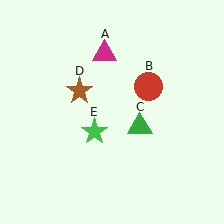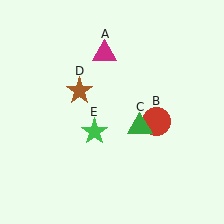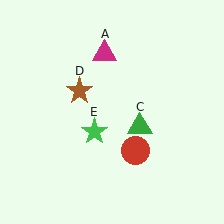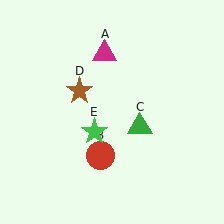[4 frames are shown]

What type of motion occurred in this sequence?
The red circle (object B) rotated clockwise around the center of the scene.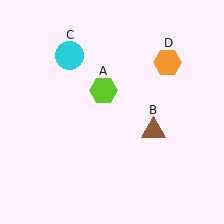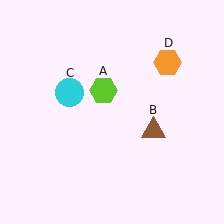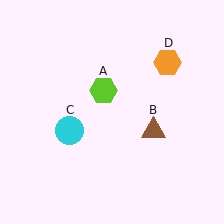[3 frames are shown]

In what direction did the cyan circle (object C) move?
The cyan circle (object C) moved down.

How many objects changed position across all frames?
1 object changed position: cyan circle (object C).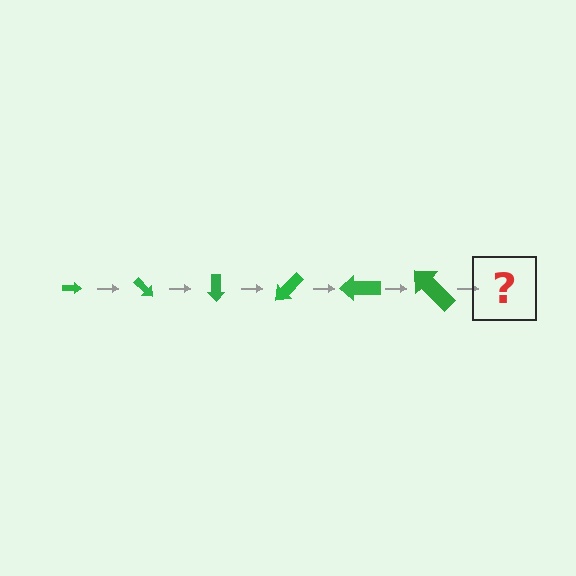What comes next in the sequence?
The next element should be an arrow, larger than the previous one and rotated 270 degrees from the start.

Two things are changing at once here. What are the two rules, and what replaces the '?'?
The two rules are that the arrow grows larger each step and it rotates 45 degrees each step. The '?' should be an arrow, larger than the previous one and rotated 270 degrees from the start.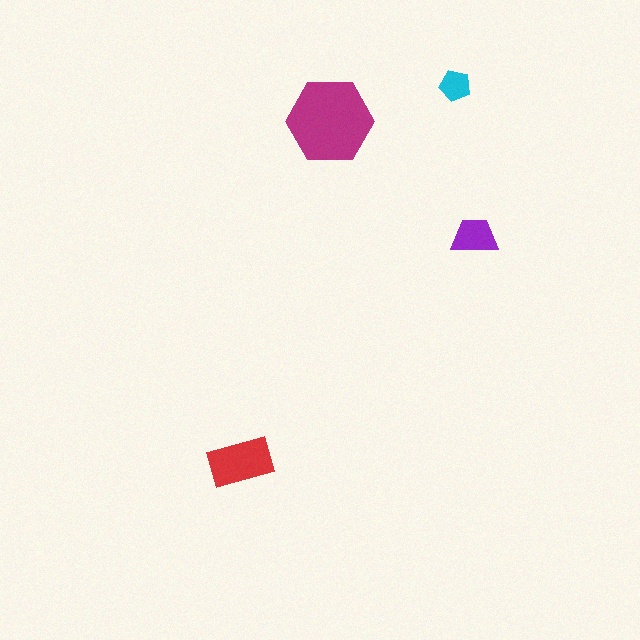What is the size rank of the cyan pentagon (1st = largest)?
4th.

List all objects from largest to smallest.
The magenta hexagon, the red rectangle, the purple trapezoid, the cyan pentagon.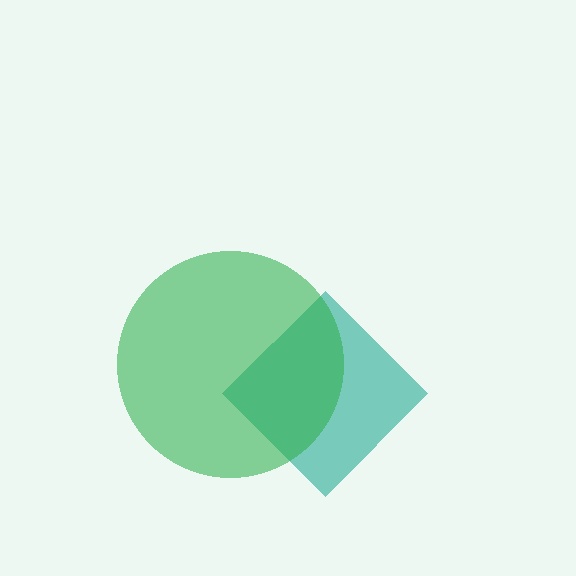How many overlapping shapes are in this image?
There are 2 overlapping shapes in the image.